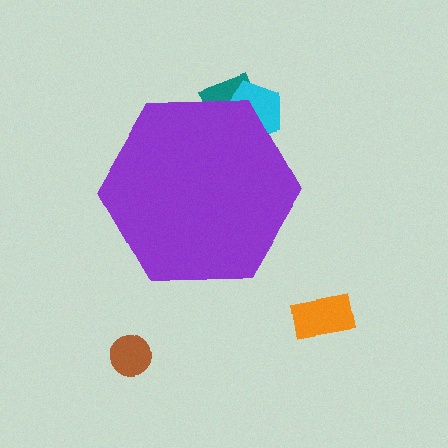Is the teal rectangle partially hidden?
Yes, the teal rectangle is partially hidden behind the purple hexagon.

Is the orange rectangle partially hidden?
No, the orange rectangle is fully visible.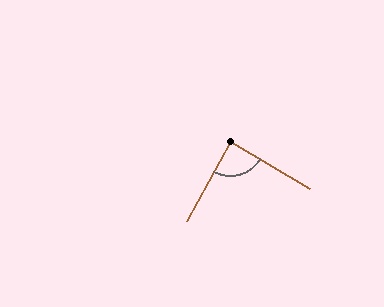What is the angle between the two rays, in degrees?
Approximately 89 degrees.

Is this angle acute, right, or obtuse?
It is approximately a right angle.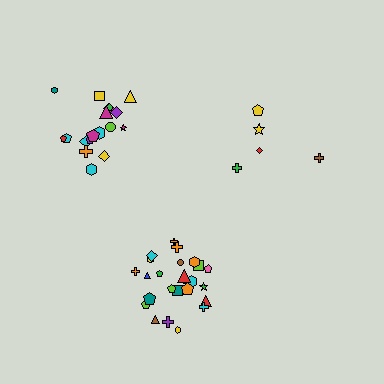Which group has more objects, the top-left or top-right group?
The top-left group.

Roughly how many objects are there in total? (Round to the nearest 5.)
Roughly 50 objects in total.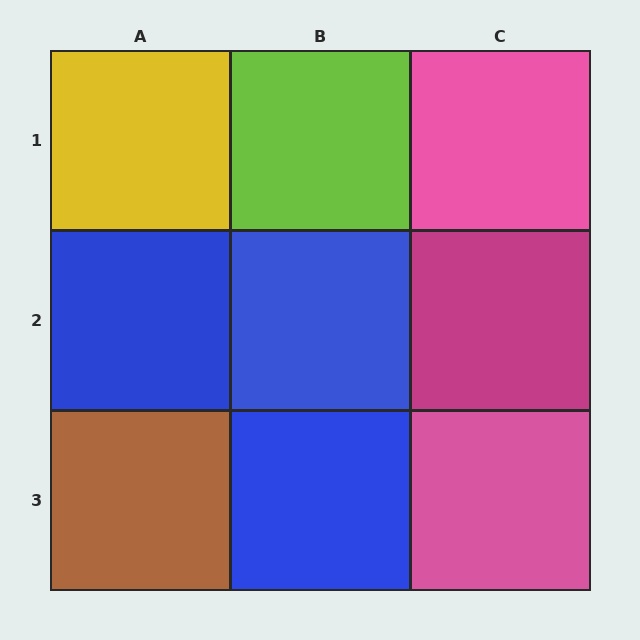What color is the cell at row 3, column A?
Brown.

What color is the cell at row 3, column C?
Pink.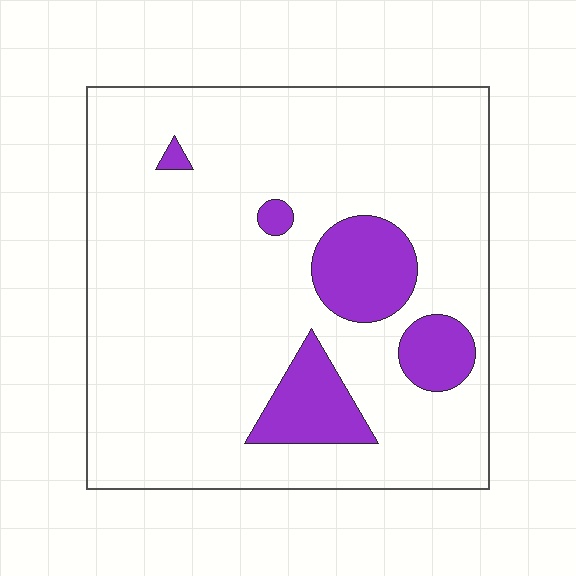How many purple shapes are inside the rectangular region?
5.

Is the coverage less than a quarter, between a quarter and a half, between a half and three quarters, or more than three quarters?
Less than a quarter.